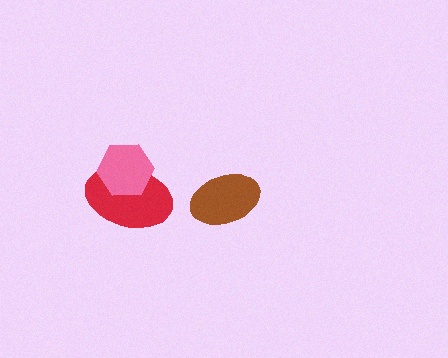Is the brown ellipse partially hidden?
No, no other shape covers it.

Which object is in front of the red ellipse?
The pink hexagon is in front of the red ellipse.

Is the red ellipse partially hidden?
Yes, it is partially covered by another shape.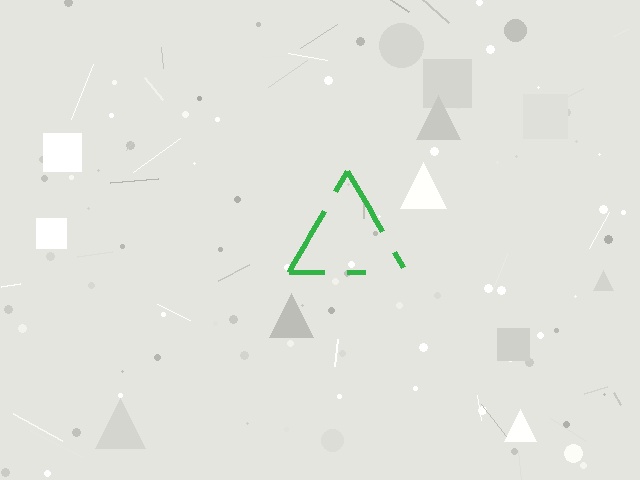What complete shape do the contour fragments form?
The contour fragments form a triangle.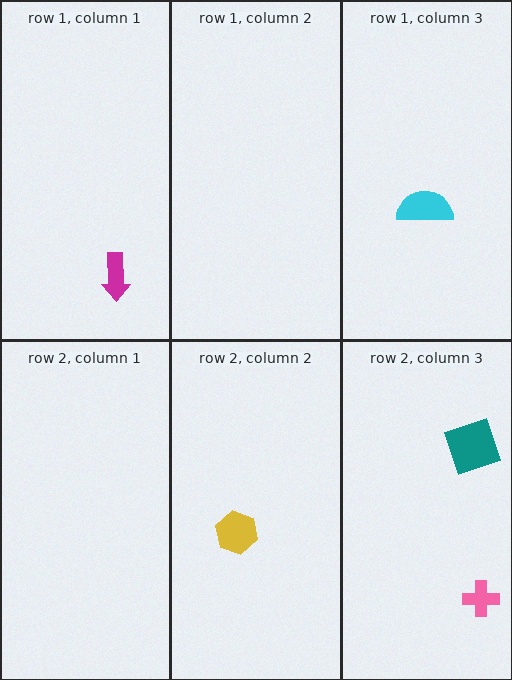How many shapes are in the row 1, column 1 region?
1.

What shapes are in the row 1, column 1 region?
The magenta arrow.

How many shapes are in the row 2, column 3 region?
2.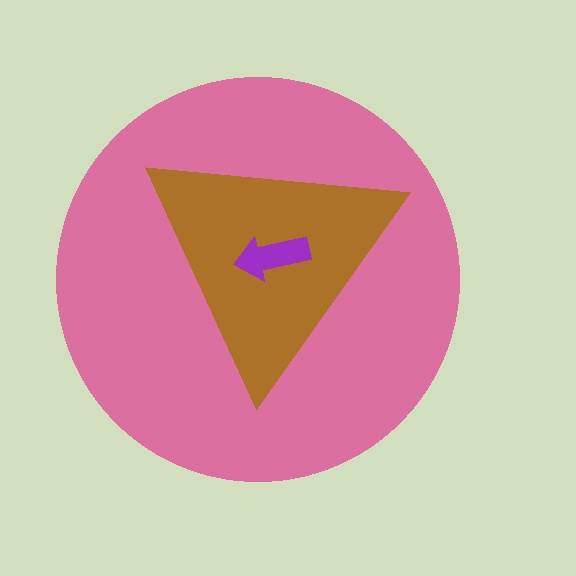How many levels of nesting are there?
3.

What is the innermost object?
The purple arrow.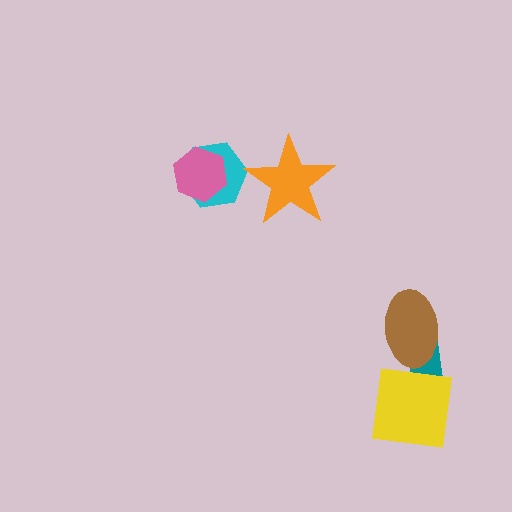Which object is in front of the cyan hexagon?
The pink hexagon is in front of the cyan hexagon.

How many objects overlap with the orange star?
0 objects overlap with the orange star.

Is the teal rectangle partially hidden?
Yes, it is partially covered by another shape.